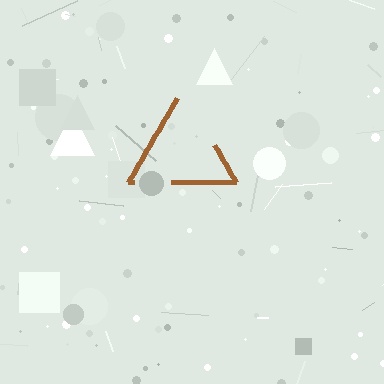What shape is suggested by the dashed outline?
The dashed outline suggests a triangle.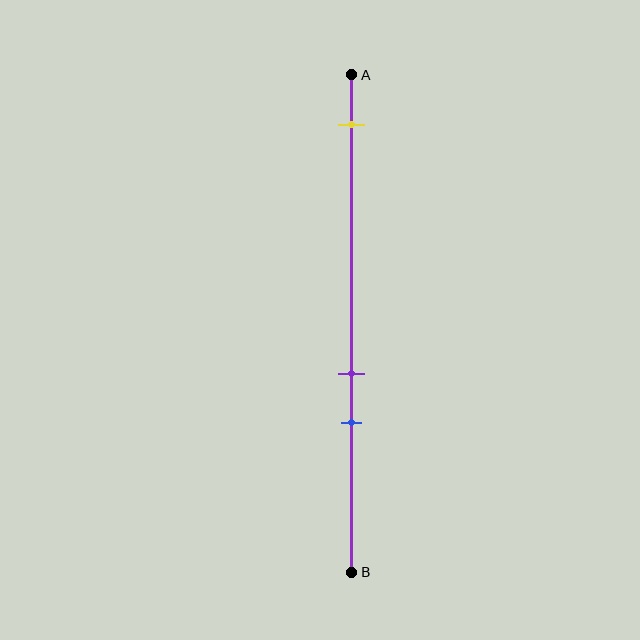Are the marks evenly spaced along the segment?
No, the marks are not evenly spaced.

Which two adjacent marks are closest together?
The purple and blue marks are the closest adjacent pair.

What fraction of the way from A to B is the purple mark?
The purple mark is approximately 60% (0.6) of the way from A to B.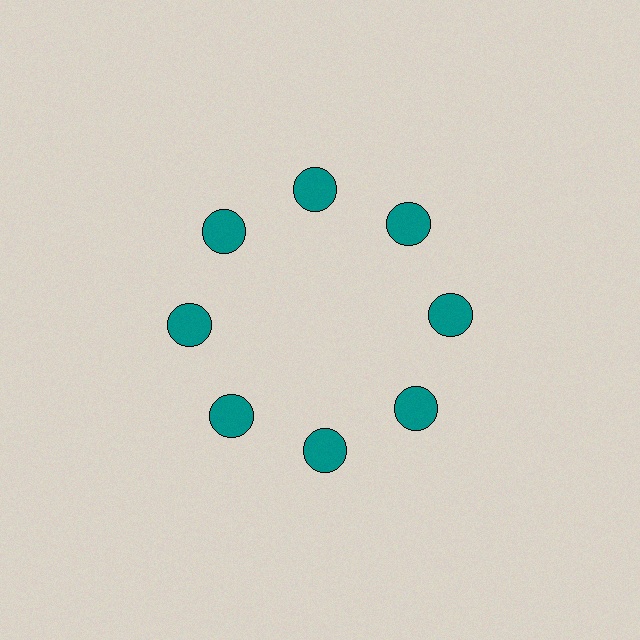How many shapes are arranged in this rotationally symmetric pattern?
There are 8 shapes, arranged in 8 groups of 1.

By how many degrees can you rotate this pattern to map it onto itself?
The pattern maps onto itself every 45 degrees of rotation.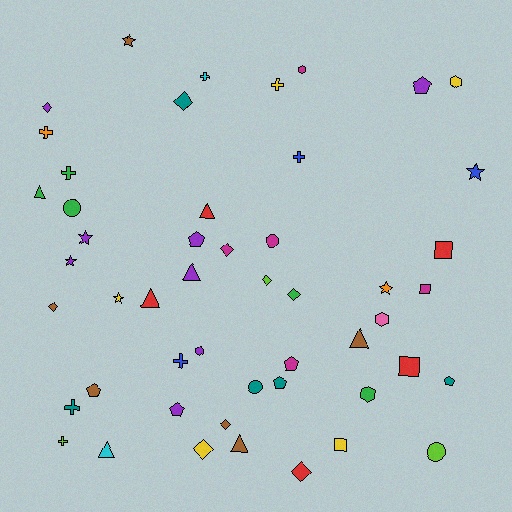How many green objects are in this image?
There are 5 green objects.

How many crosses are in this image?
There are 8 crosses.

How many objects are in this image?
There are 50 objects.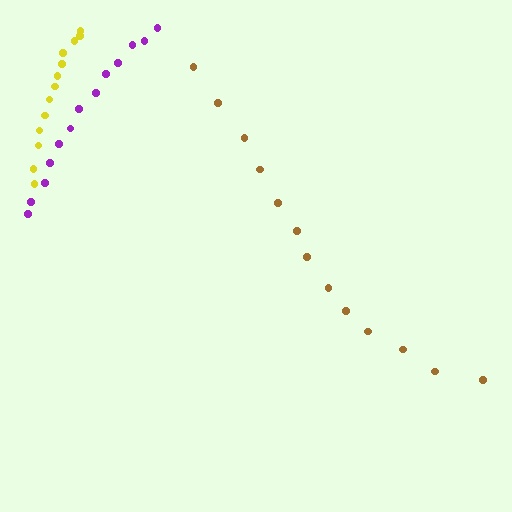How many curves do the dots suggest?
There are 3 distinct paths.